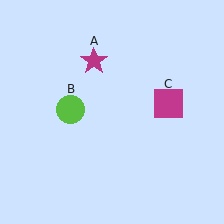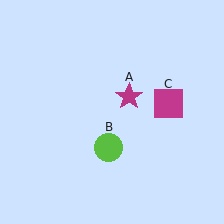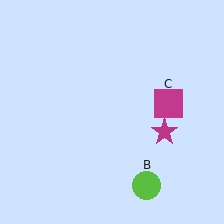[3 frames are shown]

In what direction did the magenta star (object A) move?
The magenta star (object A) moved down and to the right.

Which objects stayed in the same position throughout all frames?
Magenta square (object C) remained stationary.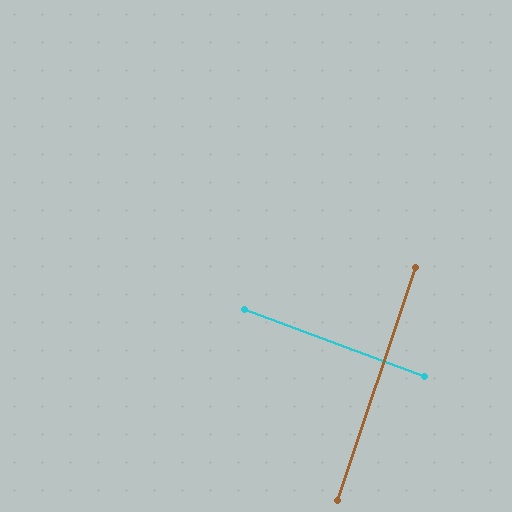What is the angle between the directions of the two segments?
Approximately 88 degrees.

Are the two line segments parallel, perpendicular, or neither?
Perpendicular — they meet at approximately 88°.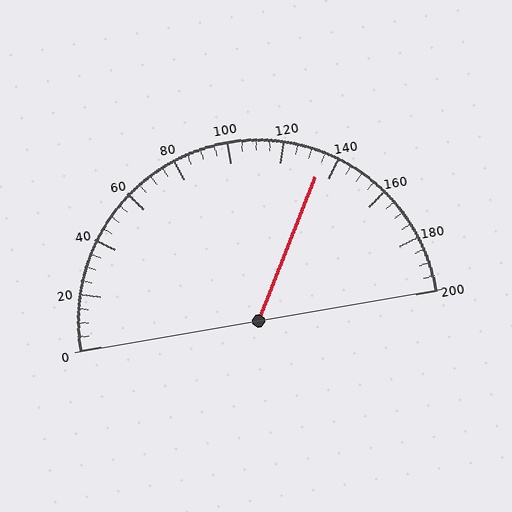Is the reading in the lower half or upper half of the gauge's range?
The reading is in the upper half of the range (0 to 200).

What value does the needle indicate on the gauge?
The needle indicates approximately 135.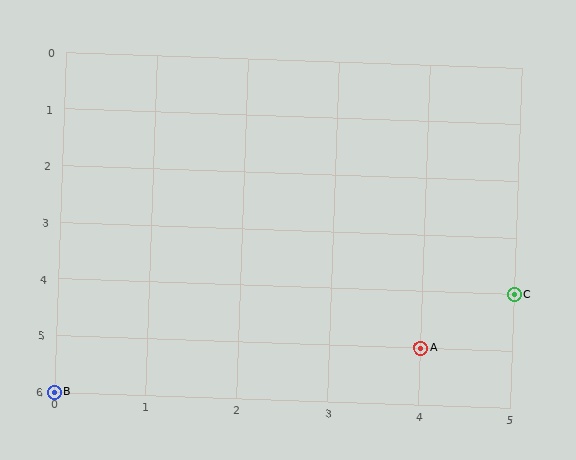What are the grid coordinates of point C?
Point C is at grid coordinates (5, 4).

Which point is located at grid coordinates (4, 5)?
Point A is at (4, 5).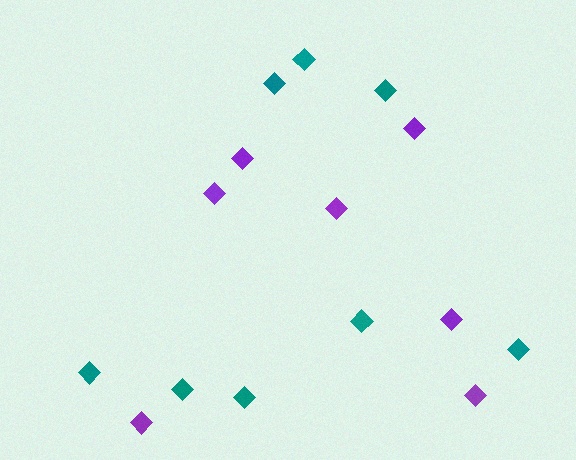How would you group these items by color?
There are 2 groups: one group of teal diamonds (8) and one group of purple diamonds (7).